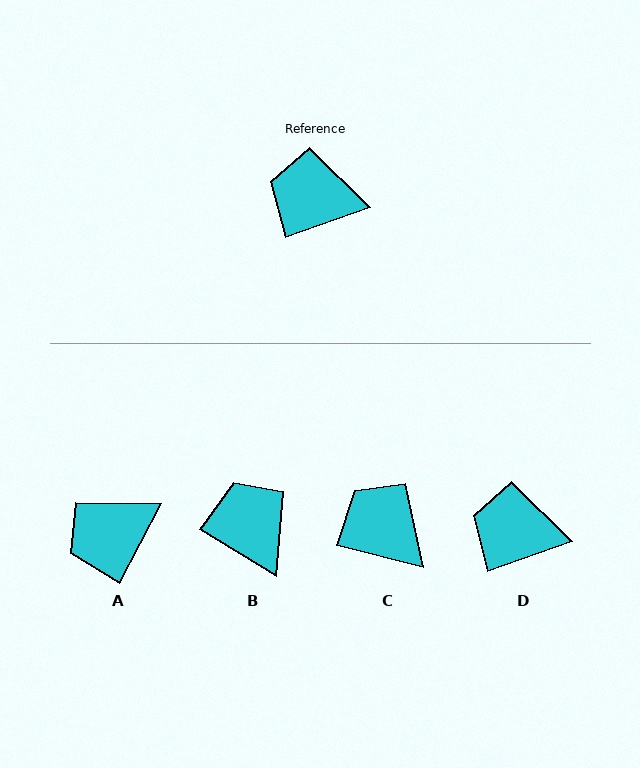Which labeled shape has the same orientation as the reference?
D.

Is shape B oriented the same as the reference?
No, it is off by about 51 degrees.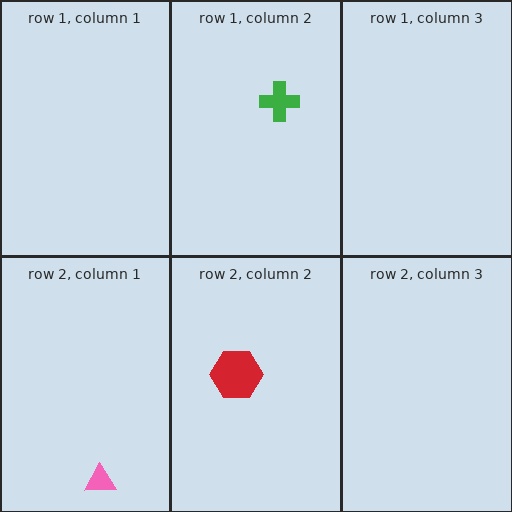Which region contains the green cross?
The row 1, column 2 region.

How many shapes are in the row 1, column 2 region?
1.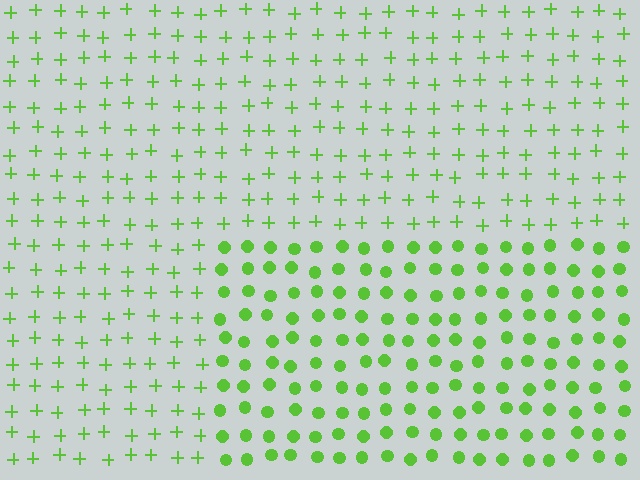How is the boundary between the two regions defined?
The boundary is defined by a change in element shape: circles inside vs. plus signs outside. All elements share the same color and spacing.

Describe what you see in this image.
The image is filled with small lime elements arranged in a uniform grid. A rectangle-shaped region contains circles, while the surrounding area contains plus signs. The boundary is defined purely by the change in element shape.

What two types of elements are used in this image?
The image uses circles inside the rectangle region and plus signs outside it.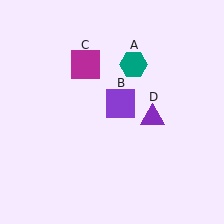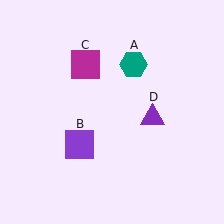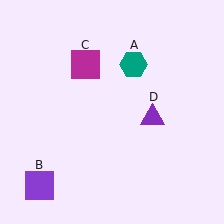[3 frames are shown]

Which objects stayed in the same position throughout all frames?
Teal hexagon (object A) and magenta square (object C) and purple triangle (object D) remained stationary.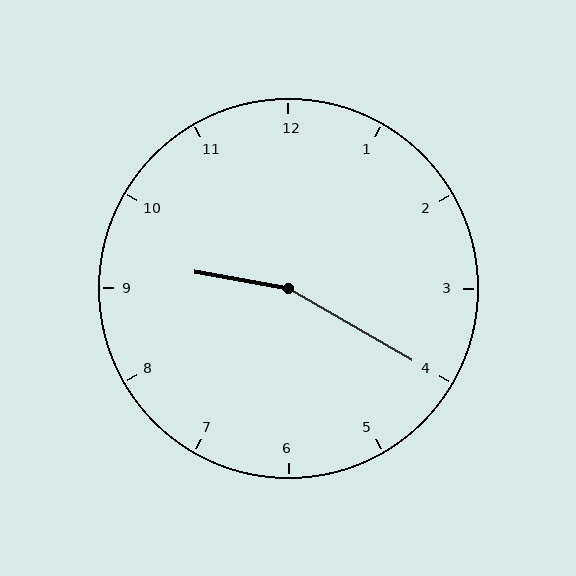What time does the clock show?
9:20.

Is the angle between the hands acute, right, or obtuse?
It is obtuse.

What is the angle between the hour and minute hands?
Approximately 160 degrees.